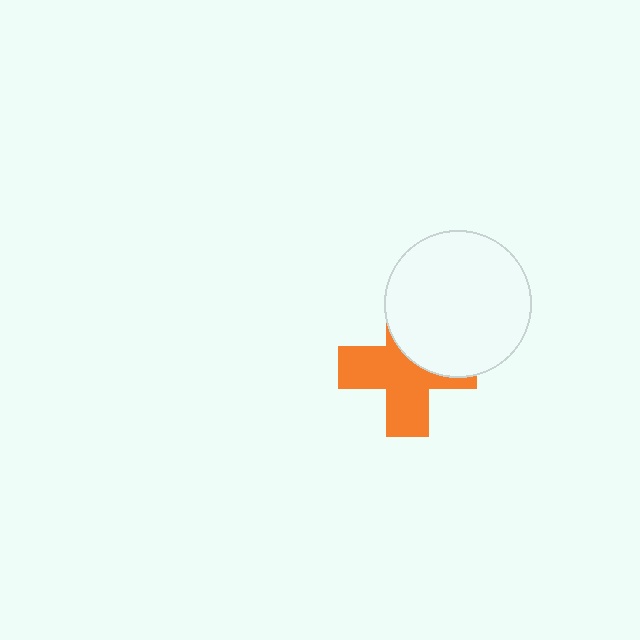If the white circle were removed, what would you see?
You would see the complete orange cross.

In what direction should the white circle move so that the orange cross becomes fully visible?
The white circle should move toward the upper-right. That is the shortest direction to clear the overlap and leave the orange cross fully visible.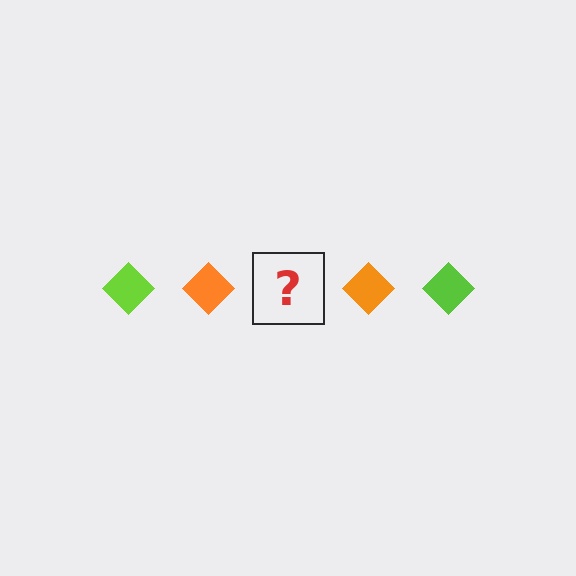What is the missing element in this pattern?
The missing element is a lime diamond.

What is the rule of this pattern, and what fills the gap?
The rule is that the pattern cycles through lime, orange diamonds. The gap should be filled with a lime diamond.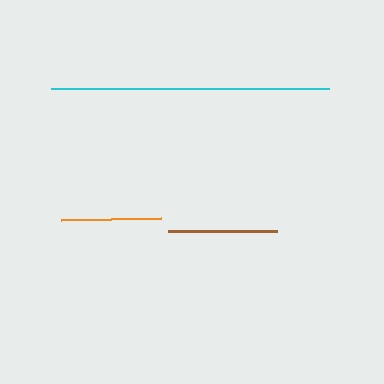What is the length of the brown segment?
The brown segment is approximately 109 pixels long.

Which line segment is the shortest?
The orange line is the shortest at approximately 100 pixels.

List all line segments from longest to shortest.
From longest to shortest: cyan, brown, orange.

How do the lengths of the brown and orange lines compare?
The brown and orange lines are approximately the same length.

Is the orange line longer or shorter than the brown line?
The brown line is longer than the orange line.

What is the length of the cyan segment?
The cyan segment is approximately 278 pixels long.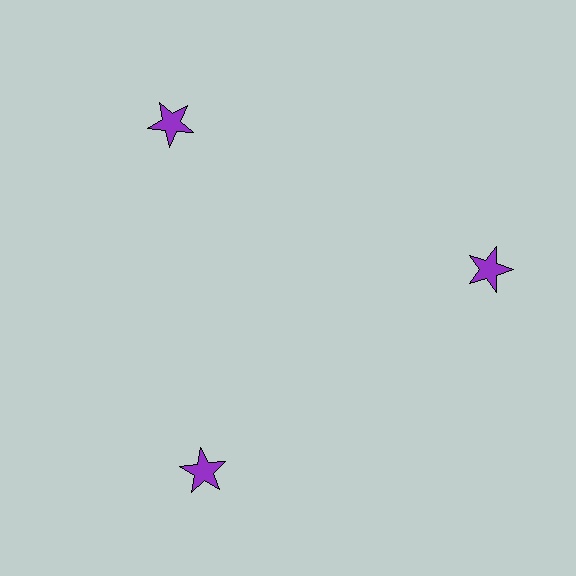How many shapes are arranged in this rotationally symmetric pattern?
There are 3 shapes, arranged in 3 groups of 1.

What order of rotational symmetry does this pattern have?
This pattern has 3-fold rotational symmetry.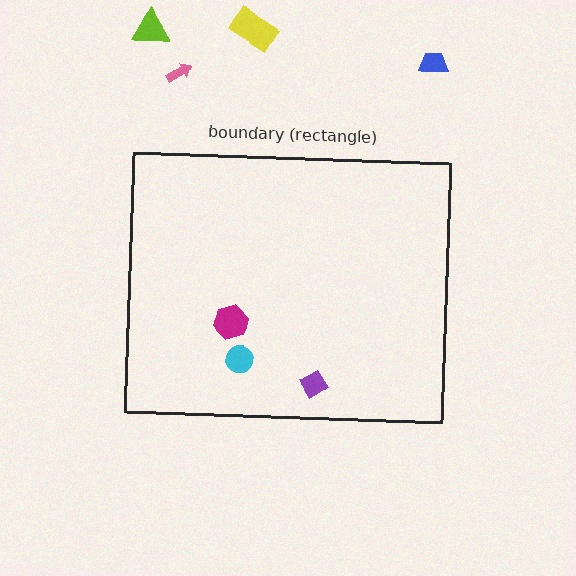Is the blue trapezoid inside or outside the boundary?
Outside.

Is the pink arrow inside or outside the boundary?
Outside.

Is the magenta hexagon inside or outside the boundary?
Inside.